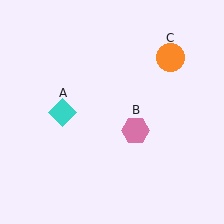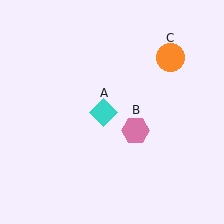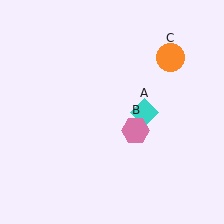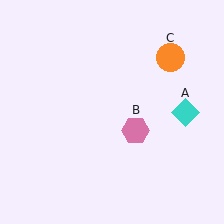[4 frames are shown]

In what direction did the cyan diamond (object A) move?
The cyan diamond (object A) moved right.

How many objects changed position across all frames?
1 object changed position: cyan diamond (object A).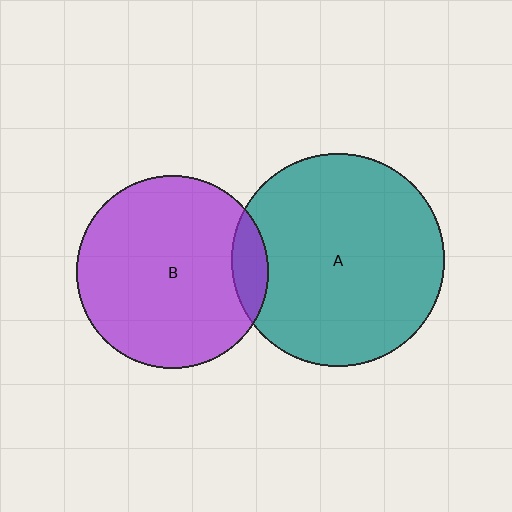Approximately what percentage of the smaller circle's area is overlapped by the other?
Approximately 10%.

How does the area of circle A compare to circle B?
Approximately 1.2 times.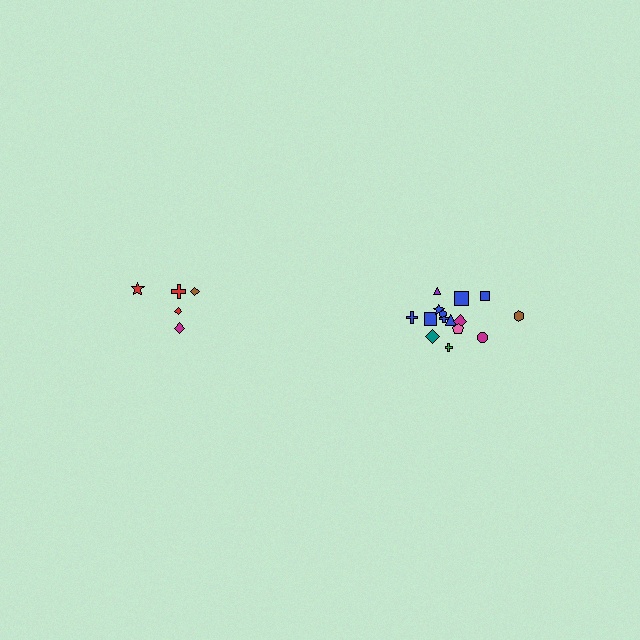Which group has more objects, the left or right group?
The right group.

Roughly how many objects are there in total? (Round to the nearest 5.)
Roughly 20 objects in total.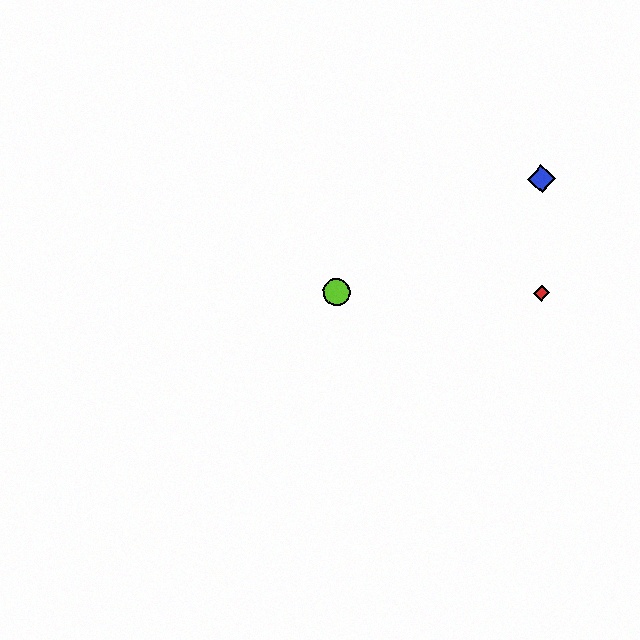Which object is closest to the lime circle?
The red diamond is closest to the lime circle.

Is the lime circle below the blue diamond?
Yes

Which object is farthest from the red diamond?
The lime circle is farthest from the red diamond.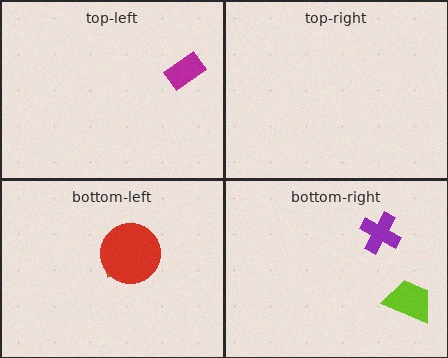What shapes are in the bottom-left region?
The brown arrow, the red circle.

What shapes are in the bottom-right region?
The lime trapezoid, the purple cross.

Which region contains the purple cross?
The bottom-right region.